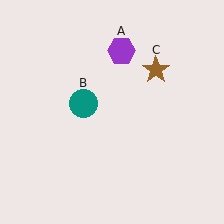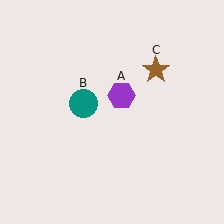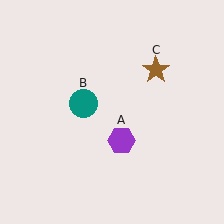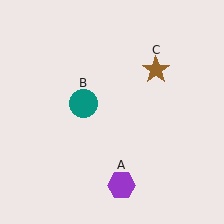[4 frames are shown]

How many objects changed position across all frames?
1 object changed position: purple hexagon (object A).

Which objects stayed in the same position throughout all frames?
Teal circle (object B) and brown star (object C) remained stationary.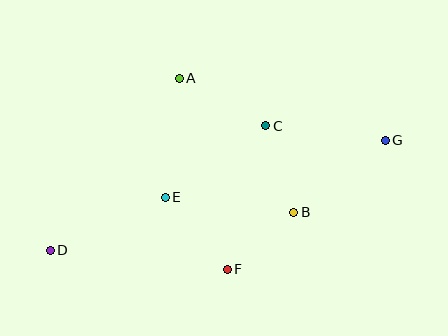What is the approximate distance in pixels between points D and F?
The distance between D and F is approximately 178 pixels.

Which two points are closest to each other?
Points B and F are closest to each other.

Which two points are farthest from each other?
Points D and G are farthest from each other.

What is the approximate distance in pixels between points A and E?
The distance between A and E is approximately 120 pixels.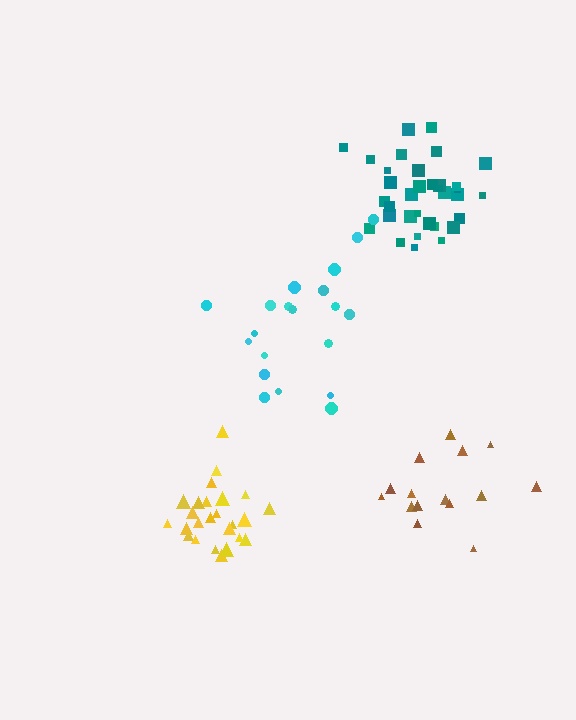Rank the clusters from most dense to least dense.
yellow, teal, cyan, brown.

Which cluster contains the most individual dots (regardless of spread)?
Teal (35).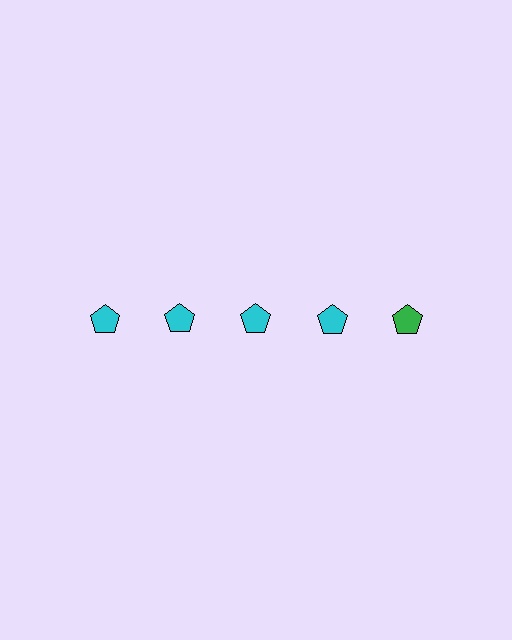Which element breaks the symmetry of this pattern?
The green pentagon in the top row, rightmost column breaks the symmetry. All other shapes are cyan pentagons.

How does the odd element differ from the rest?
It has a different color: green instead of cyan.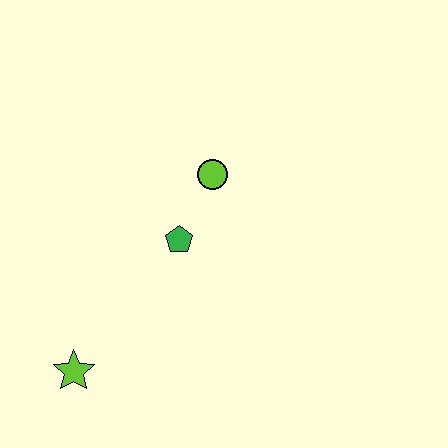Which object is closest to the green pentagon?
The lime circle is closest to the green pentagon.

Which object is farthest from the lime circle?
The lime star is farthest from the lime circle.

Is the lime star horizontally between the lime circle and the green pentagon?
No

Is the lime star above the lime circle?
No